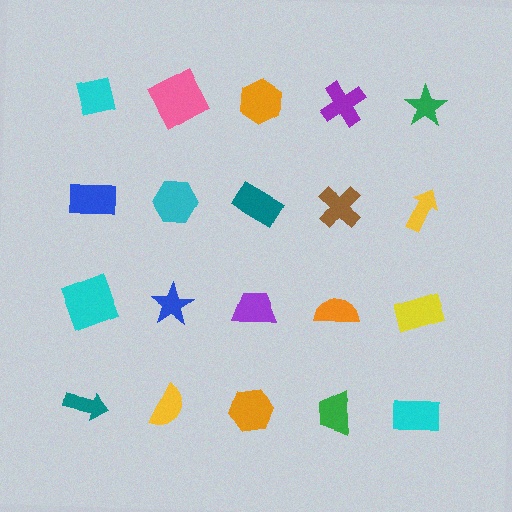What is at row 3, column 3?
A purple trapezoid.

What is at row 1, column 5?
A green star.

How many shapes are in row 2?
5 shapes.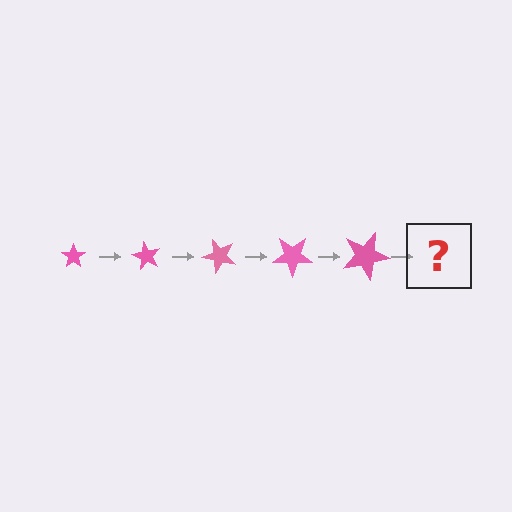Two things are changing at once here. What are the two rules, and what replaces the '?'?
The two rules are that the star grows larger each step and it rotates 60 degrees each step. The '?' should be a star, larger than the previous one and rotated 300 degrees from the start.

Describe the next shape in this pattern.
It should be a star, larger than the previous one and rotated 300 degrees from the start.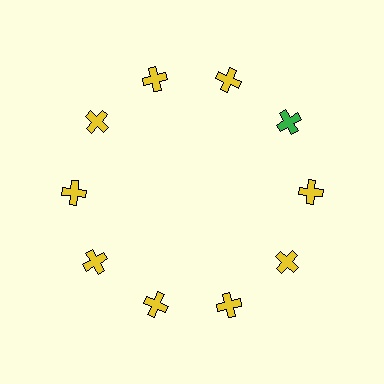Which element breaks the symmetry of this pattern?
The green cross at roughly the 2 o'clock position breaks the symmetry. All other shapes are yellow crosses.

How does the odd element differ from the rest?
It has a different color: green instead of yellow.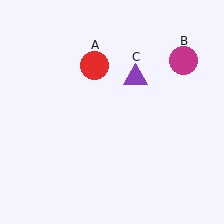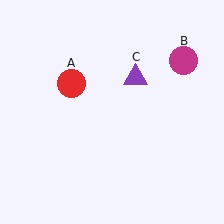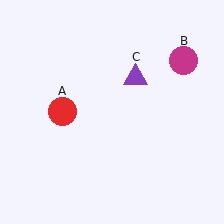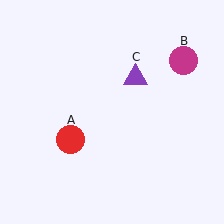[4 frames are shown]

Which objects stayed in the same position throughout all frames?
Magenta circle (object B) and purple triangle (object C) remained stationary.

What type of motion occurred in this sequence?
The red circle (object A) rotated counterclockwise around the center of the scene.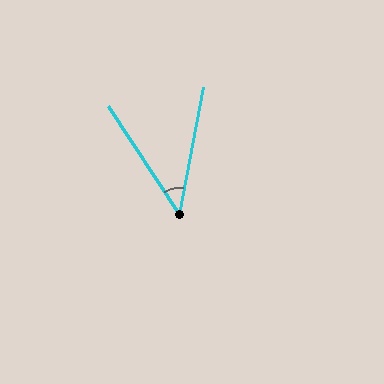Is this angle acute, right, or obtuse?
It is acute.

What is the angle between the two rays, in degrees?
Approximately 44 degrees.